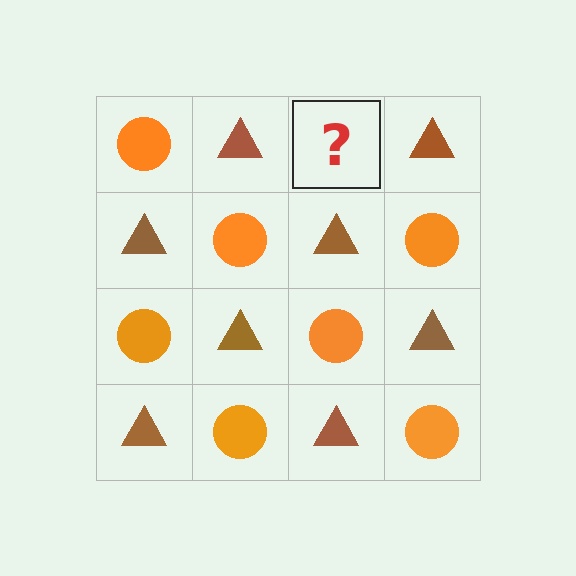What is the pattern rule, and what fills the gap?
The rule is that it alternates orange circle and brown triangle in a checkerboard pattern. The gap should be filled with an orange circle.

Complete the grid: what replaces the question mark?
The question mark should be replaced with an orange circle.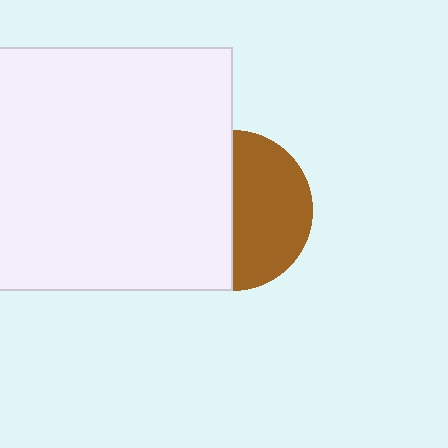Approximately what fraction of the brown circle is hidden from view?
Roughly 51% of the brown circle is hidden behind the white square.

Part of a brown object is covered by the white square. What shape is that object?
It is a circle.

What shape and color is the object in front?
The object in front is a white square.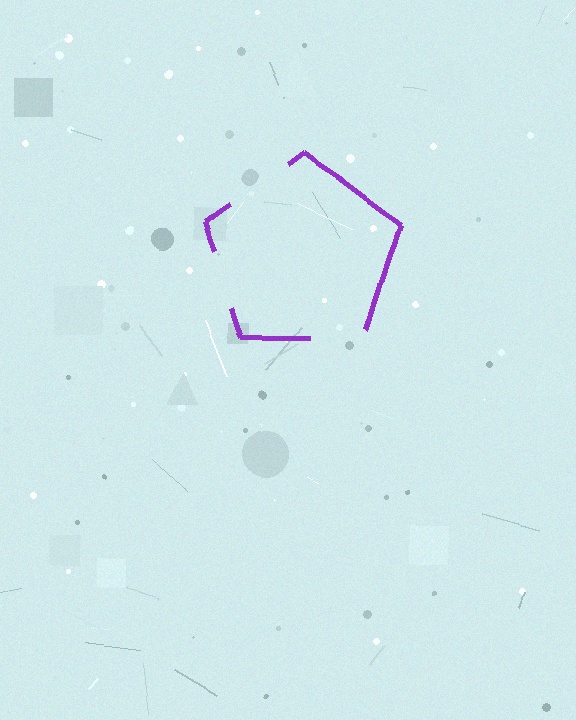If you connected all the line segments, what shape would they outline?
They would outline a pentagon.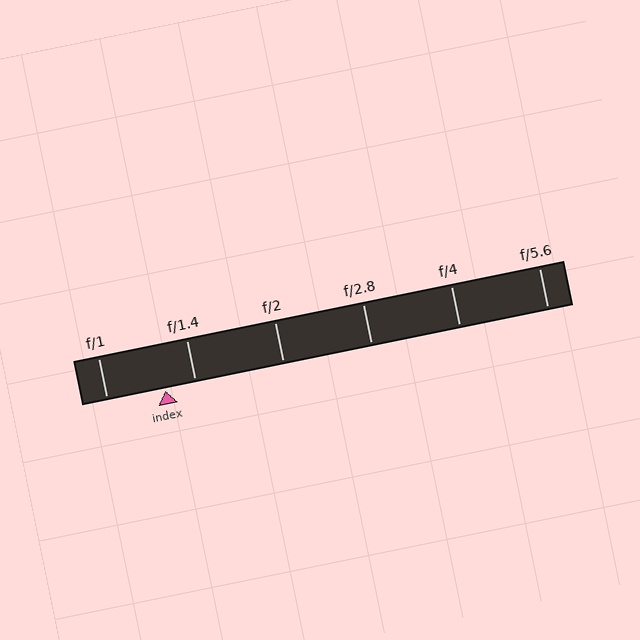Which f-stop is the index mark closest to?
The index mark is closest to f/1.4.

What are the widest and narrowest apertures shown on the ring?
The widest aperture shown is f/1 and the narrowest is f/5.6.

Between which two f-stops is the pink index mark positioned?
The index mark is between f/1 and f/1.4.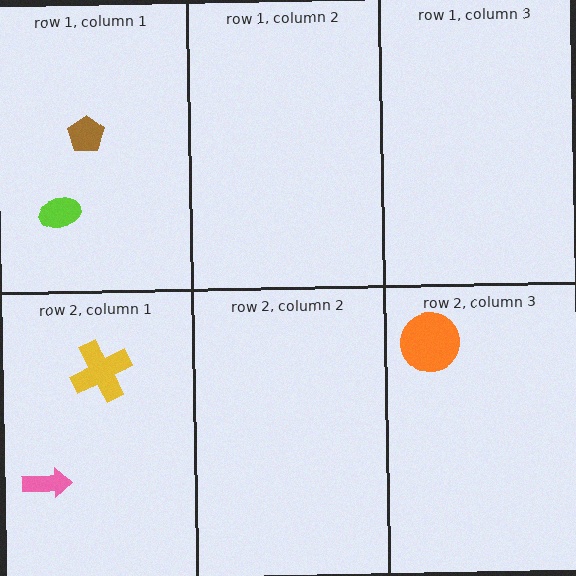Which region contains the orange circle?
The row 2, column 3 region.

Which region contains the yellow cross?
The row 2, column 1 region.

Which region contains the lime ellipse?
The row 1, column 1 region.